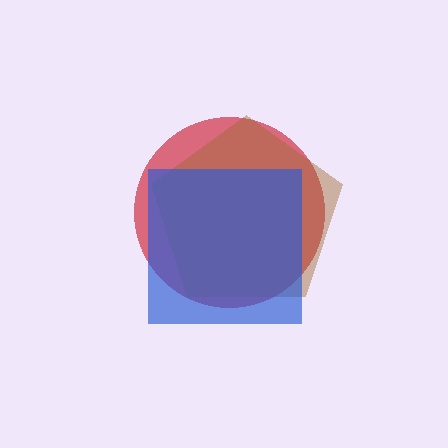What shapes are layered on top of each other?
The layered shapes are: a red circle, a brown pentagon, a blue square.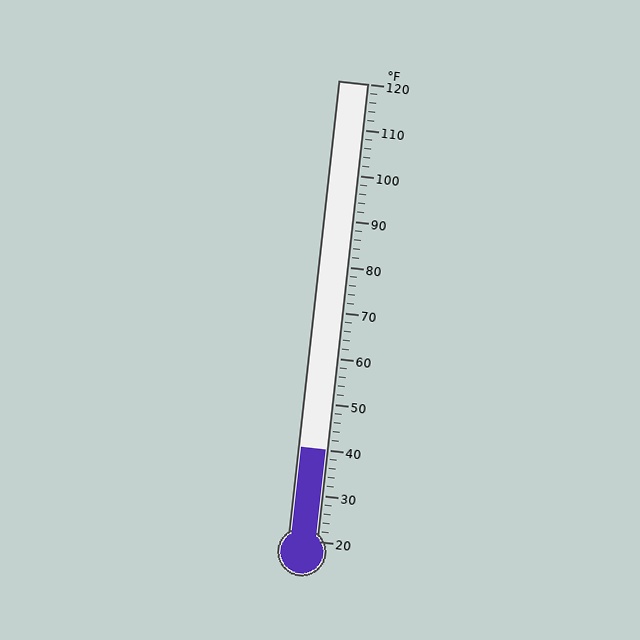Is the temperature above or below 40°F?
The temperature is at 40°F.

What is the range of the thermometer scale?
The thermometer scale ranges from 20°F to 120°F.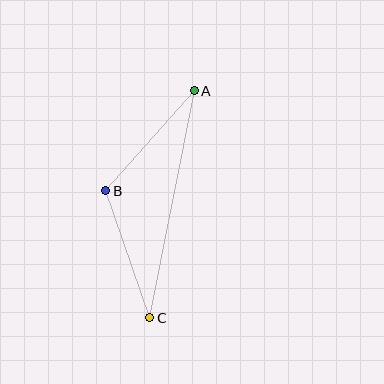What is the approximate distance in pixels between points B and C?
The distance between B and C is approximately 134 pixels.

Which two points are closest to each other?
Points A and B are closest to each other.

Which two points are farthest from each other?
Points A and C are farthest from each other.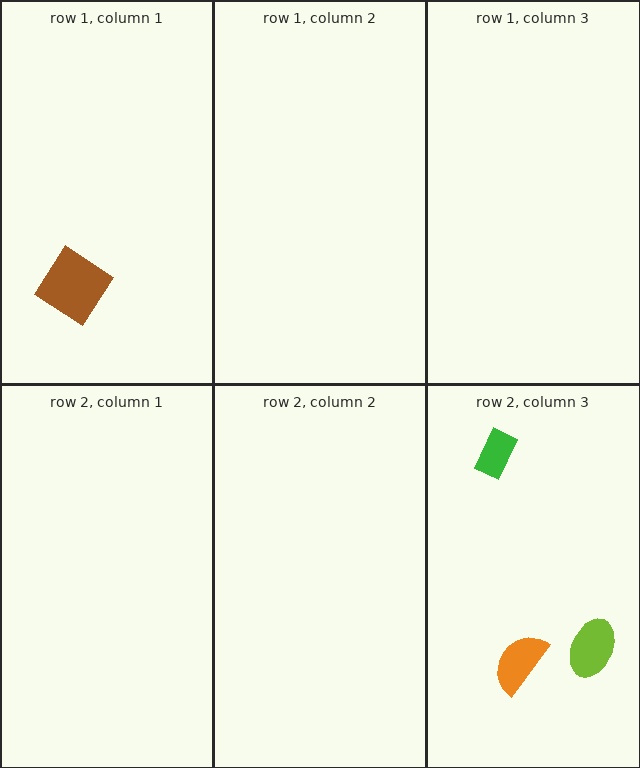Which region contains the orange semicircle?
The row 2, column 3 region.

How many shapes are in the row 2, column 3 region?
3.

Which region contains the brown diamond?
The row 1, column 1 region.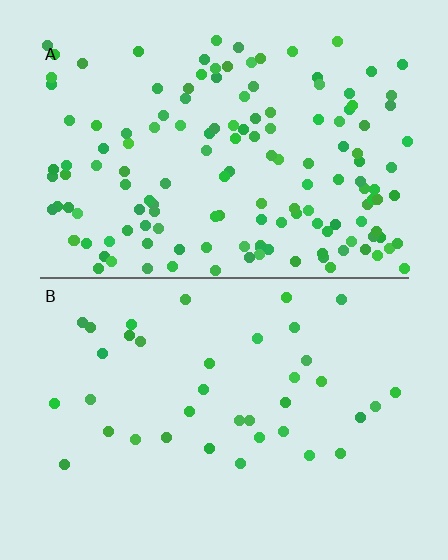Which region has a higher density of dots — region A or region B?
A (the top).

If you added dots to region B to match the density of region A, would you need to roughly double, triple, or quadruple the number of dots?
Approximately quadruple.